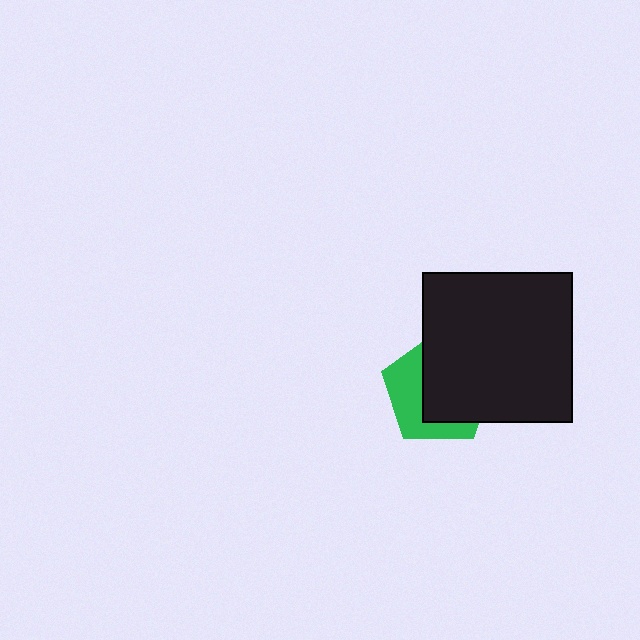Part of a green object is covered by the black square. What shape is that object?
It is a pentagon.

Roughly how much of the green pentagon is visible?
A small part of it is visible (roughly 40%).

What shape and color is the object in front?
The object in front is a black square.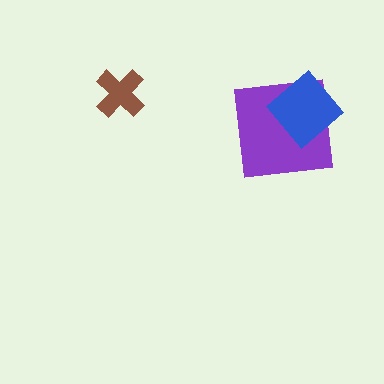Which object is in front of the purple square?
The blue diamond is in front of the purple square.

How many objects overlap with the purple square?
1 object overlaps with the purple square.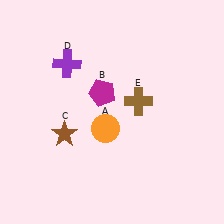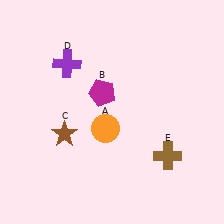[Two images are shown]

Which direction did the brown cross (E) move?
The brown cross (E) moved down.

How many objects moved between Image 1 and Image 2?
1 object moved between the two images.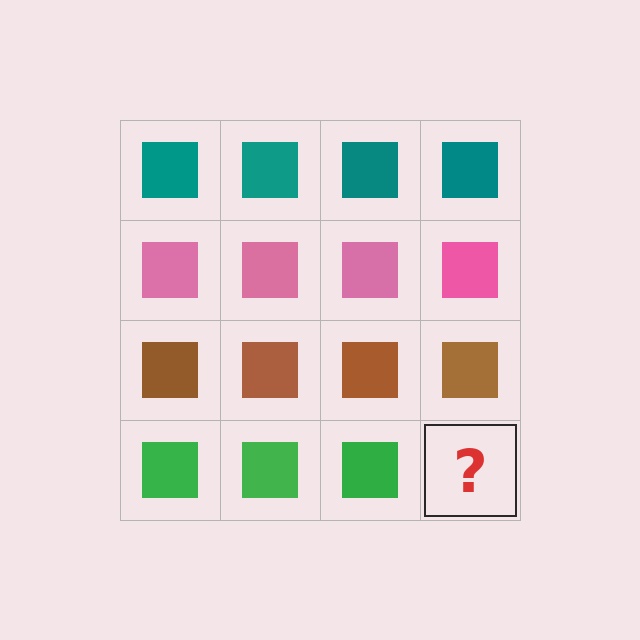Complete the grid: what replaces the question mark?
The question mark should be replaced with a green square.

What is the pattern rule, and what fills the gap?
The rule is that each row has a consistent color. The gap should be filled with a green square.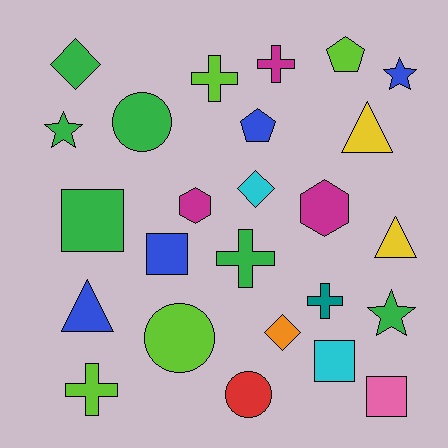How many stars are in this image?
There are 3 stars.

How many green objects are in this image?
There are 6 green objects.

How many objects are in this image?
There are 25 objects.